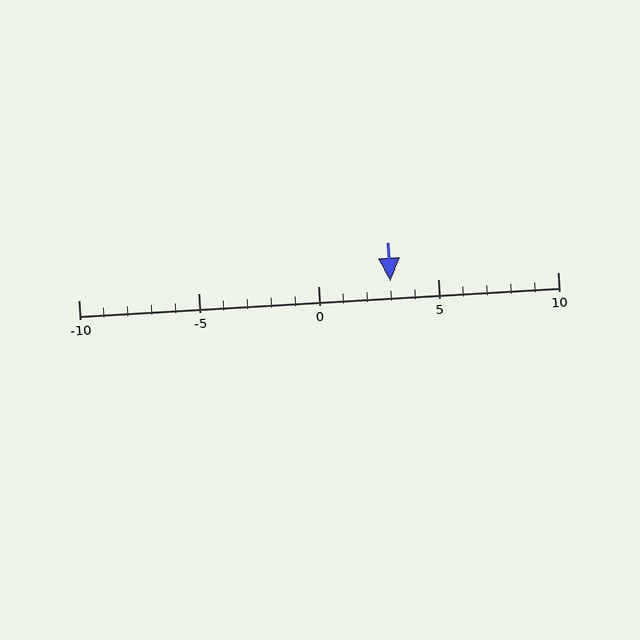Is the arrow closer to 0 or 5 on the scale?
The arrow is closer to 5.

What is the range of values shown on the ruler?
The ruler shows values from -10 to 10.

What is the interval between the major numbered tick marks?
The major tick marks are spaced 5 units apart.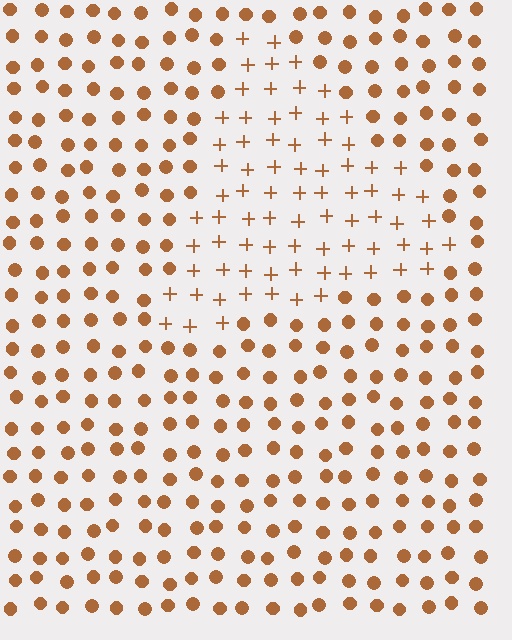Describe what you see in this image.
The image is filled with small brown elements arranged in a uniform grid. A triangle-shaped region contains plus signs, while the surrounding area contains circles. The boundary is defined purely by the change in element shape.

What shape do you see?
I see a triangle.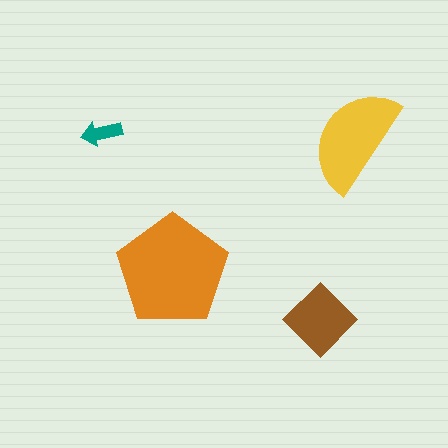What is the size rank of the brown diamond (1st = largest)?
3rd.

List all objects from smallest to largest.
The teal arrow, the brown diamond, the yellow semicircle, the orange pentagon.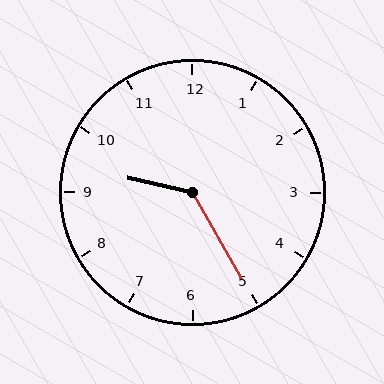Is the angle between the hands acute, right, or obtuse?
It is obtuse.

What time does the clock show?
9:25.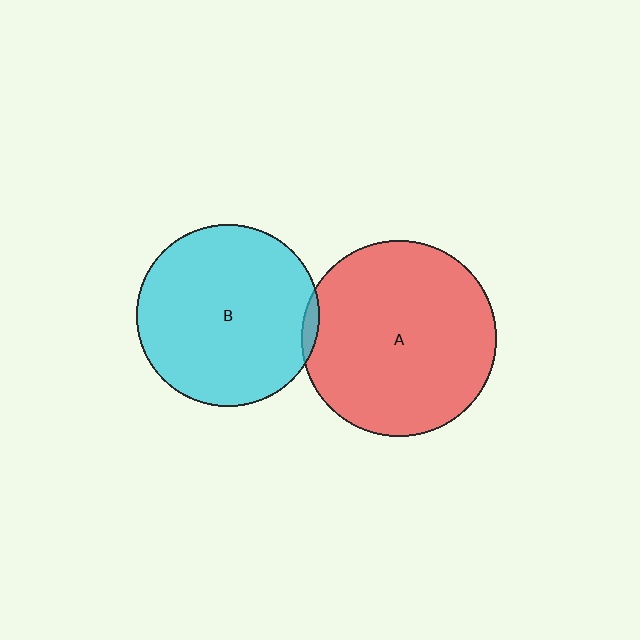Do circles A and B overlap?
Yes.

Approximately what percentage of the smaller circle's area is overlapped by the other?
Approximately 5%.